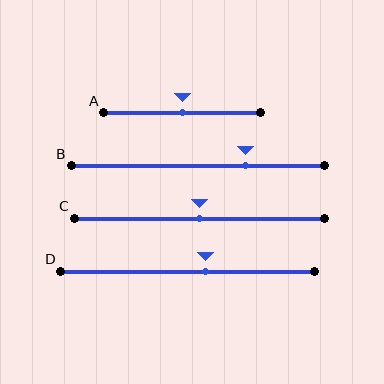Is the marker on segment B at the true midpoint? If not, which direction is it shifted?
No, the marker on segment B is shifted to the right by about 19% of the segment length.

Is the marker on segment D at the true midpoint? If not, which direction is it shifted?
No, the marker on segment D is shifted to the right by about 7% of the segment length.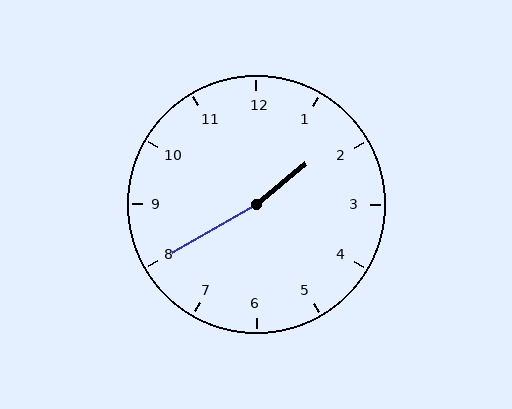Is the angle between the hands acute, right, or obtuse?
It is obtuse.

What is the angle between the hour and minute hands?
Approximately 170 degrees.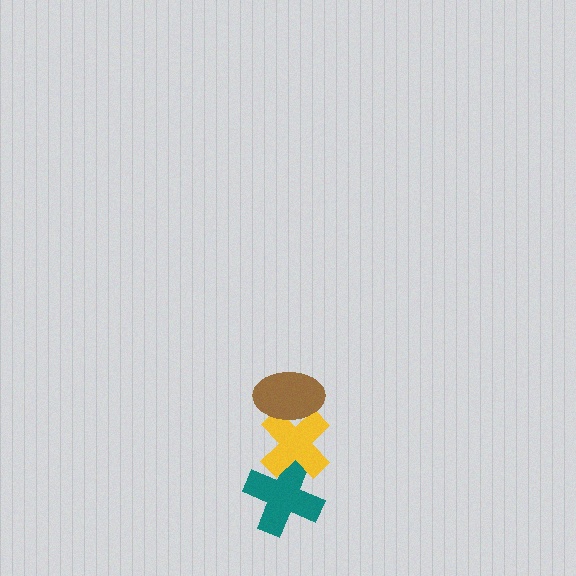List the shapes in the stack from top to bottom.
From top to bottom: the brown ellipse, the yellow cross, the teal cross.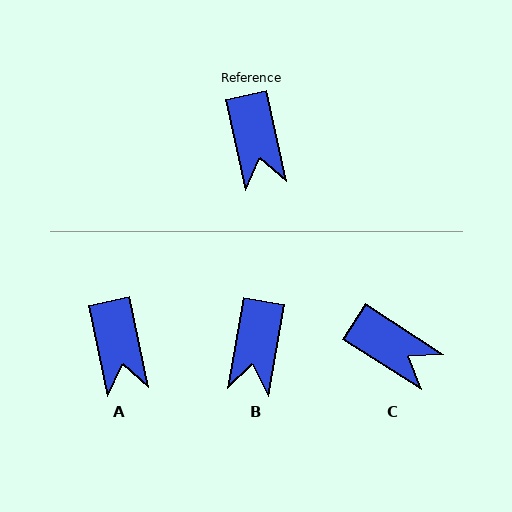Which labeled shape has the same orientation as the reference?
A.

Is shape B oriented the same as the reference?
No, it is off by about 22 degrees.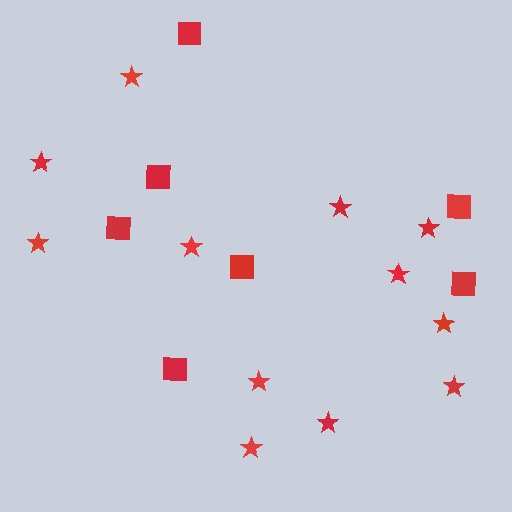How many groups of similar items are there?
There are 2 groups: one group of stars (12) and one group of squares (7).